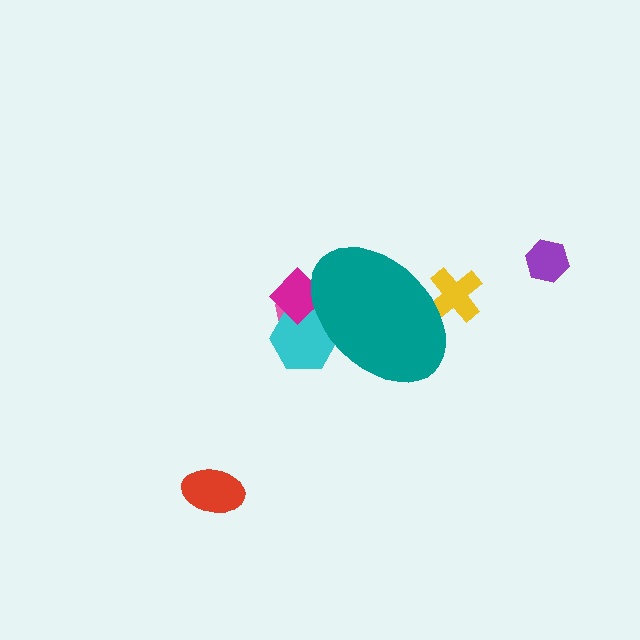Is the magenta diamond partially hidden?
Yes, the magenta diamond is partially hidden behind the teal ellipse.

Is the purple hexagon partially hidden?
No, the purple hexagon is fully visible.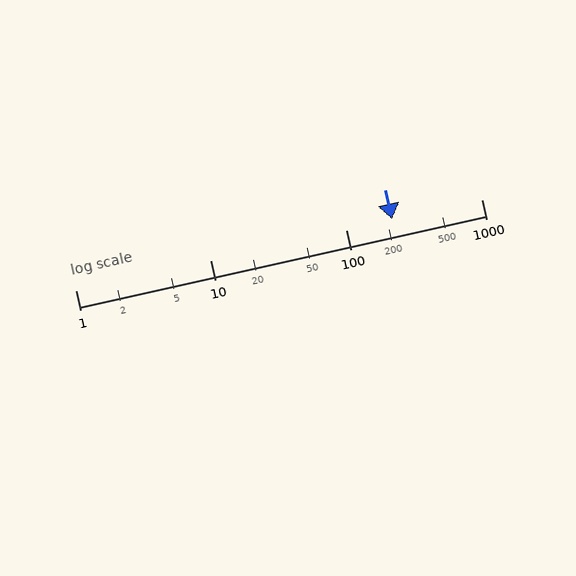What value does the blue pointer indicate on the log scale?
The pointer indicates approximately 220.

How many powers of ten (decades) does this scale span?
The scale spans 3 decades, from 1 to 1000.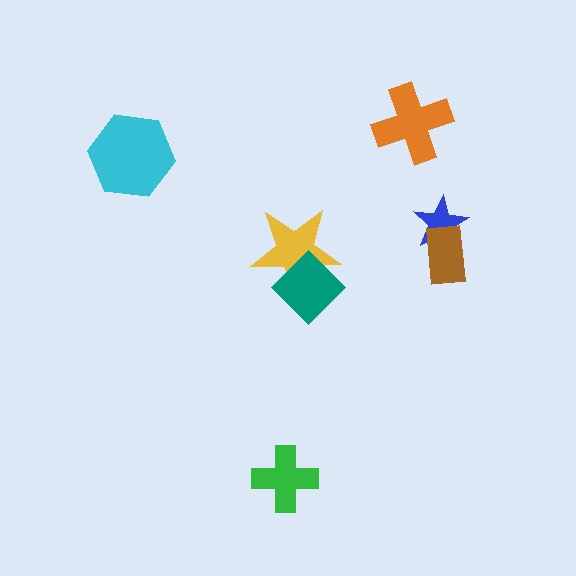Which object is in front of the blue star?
The brown rectangle is in front of the blue star.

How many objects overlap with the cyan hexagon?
0 objects overlap with the cyan hexagon.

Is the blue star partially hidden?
Yes, it is partially covered by another shape.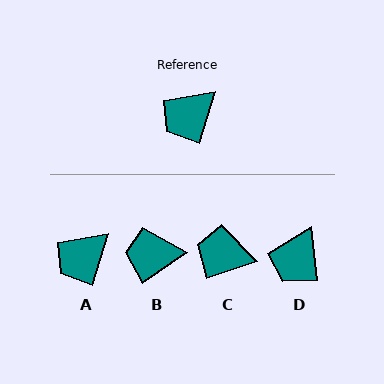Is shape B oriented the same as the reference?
No, it is off by about 40 degrees.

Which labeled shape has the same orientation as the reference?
A.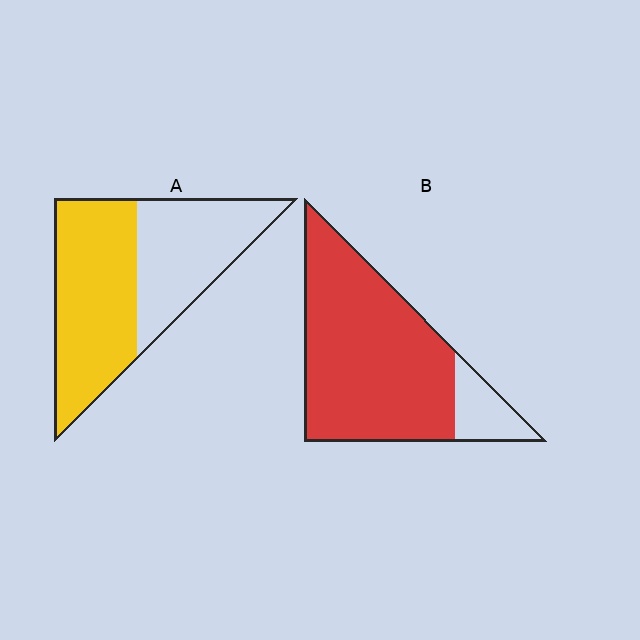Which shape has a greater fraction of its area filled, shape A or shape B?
Shape B.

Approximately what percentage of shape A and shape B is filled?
A is approximately 55% and B is approximately 85%.